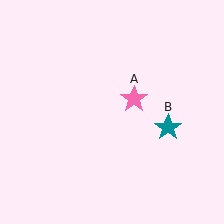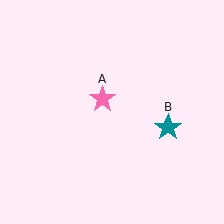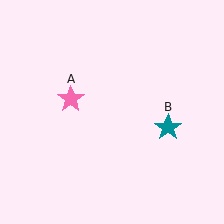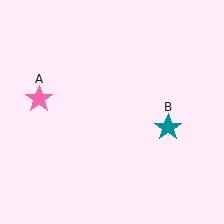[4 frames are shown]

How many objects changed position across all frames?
1 object changed position: pink star (object A).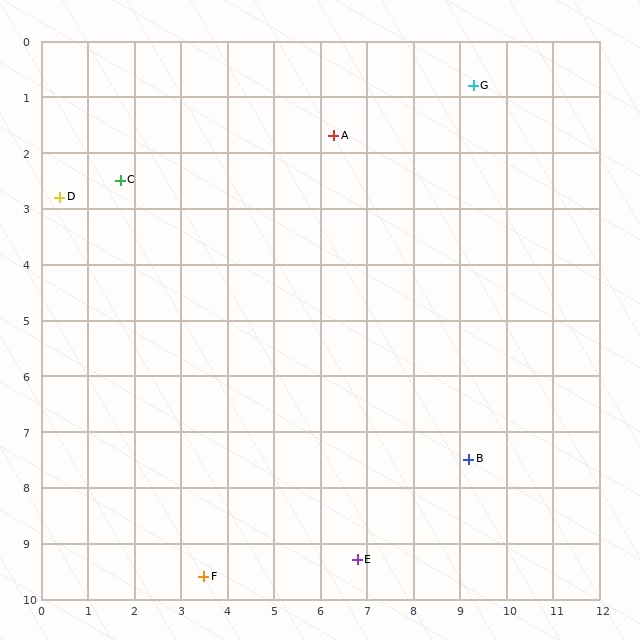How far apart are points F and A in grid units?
Points F and A are about 8.4 grid units apart.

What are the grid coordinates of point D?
Point D is at approximately (0.4, 2.8).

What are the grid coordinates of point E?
Point E is at approximately (6.8, 9.3).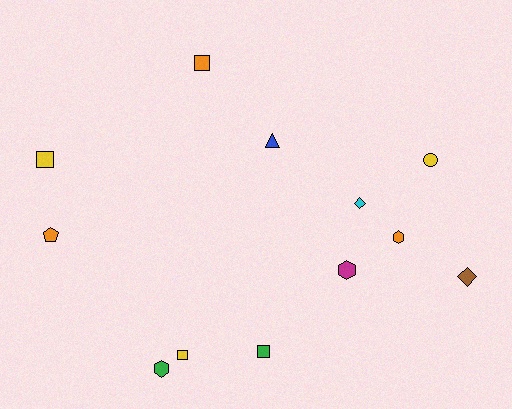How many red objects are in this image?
There are no red objects.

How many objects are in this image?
There are 12 objects.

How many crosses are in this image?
There are no crosses.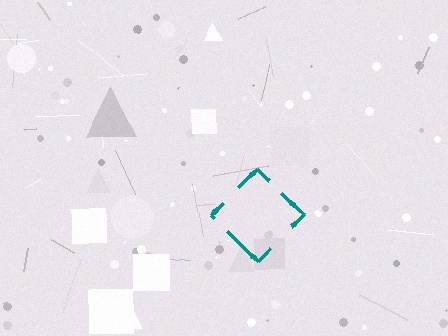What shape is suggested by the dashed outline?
The dashed outline suggests a diamond.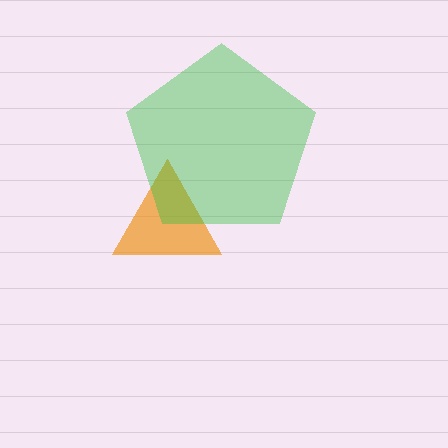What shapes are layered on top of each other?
The layered shapes are: an orange triangle, a green pentagon.